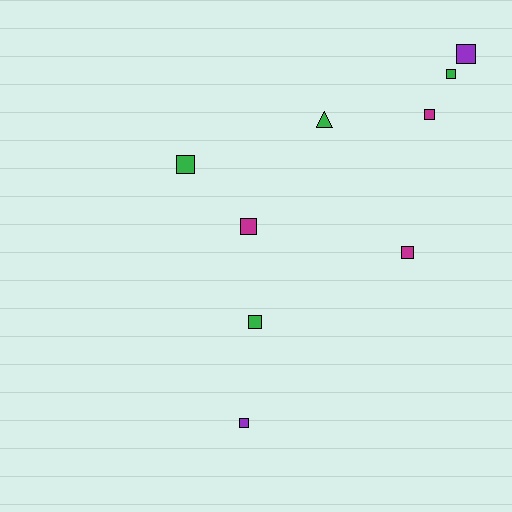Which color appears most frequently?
Green, with 4 objects.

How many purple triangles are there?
There are no purple triangles.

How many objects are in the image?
There are 9 objects.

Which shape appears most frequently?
Square, with 8 objects.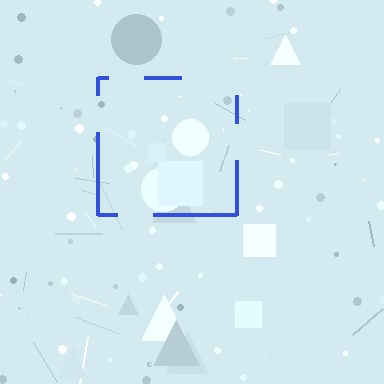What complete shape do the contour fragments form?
The contour fragments form a square.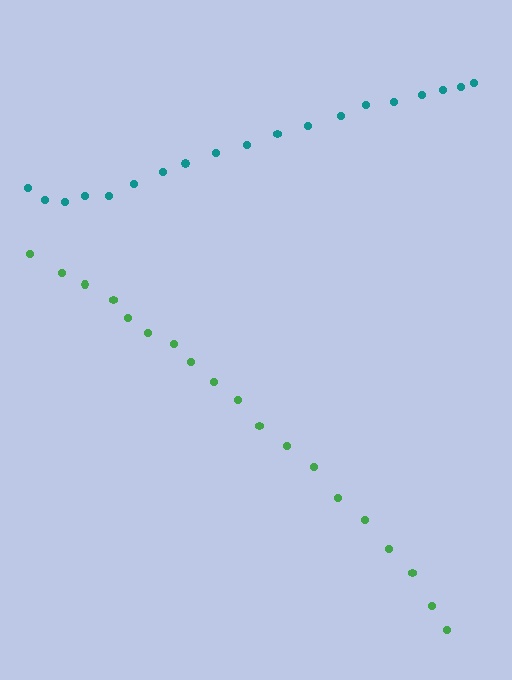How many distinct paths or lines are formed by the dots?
There are 2 distinct paths.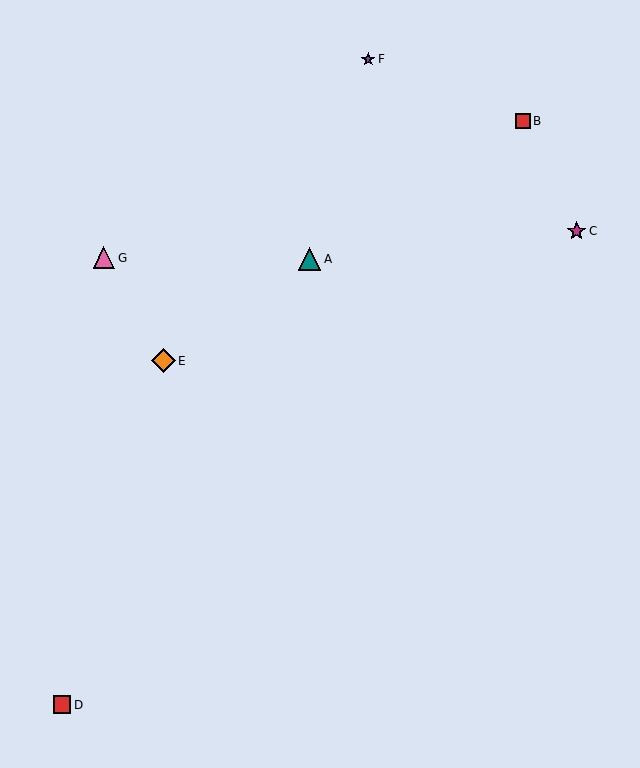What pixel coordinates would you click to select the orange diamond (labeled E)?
Click at (163, 361) to select the orange diamond E.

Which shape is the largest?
The orange diamond (labeled E) is the largest.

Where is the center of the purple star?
The center of the purple star is at (368, 59).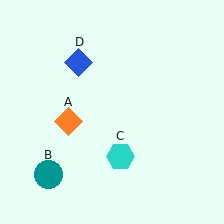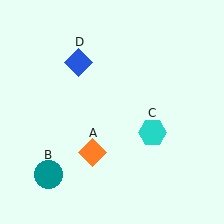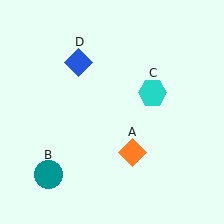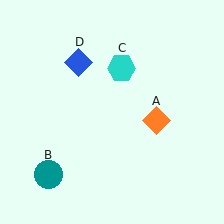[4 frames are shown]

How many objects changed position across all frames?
2 objects changed position: orange diamond (object A), cyan hexagon (object C).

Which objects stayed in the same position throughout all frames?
Teal circle (object B) and blue diamond (object D) remained stationary.